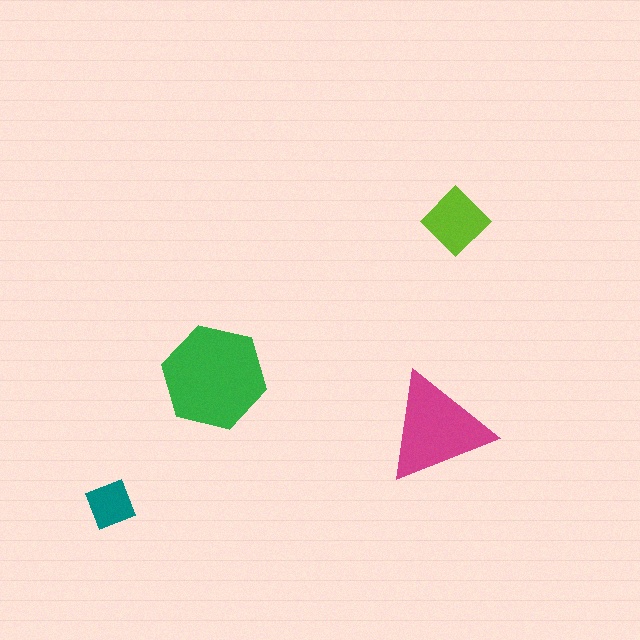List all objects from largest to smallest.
The green hexagon, the magenta triangle, the lime diamond, the teal square.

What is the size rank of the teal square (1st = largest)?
4th.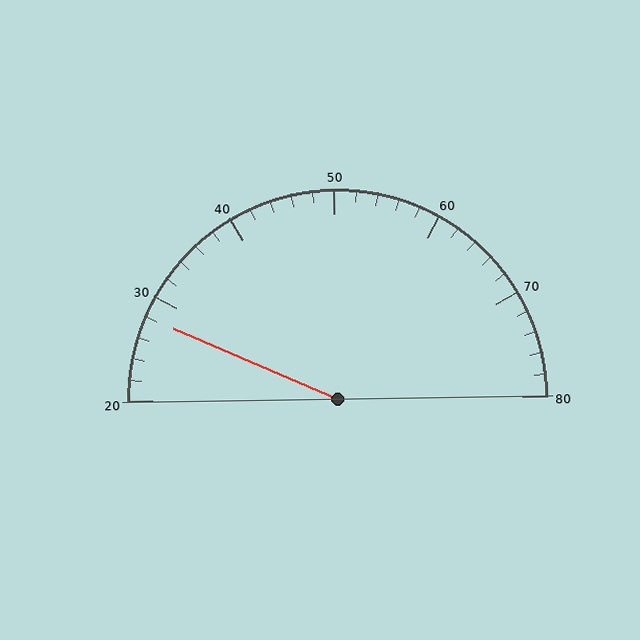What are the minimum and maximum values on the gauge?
The gauge ranges from 20 to 80.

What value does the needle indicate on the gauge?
The needle indicates approximately 28.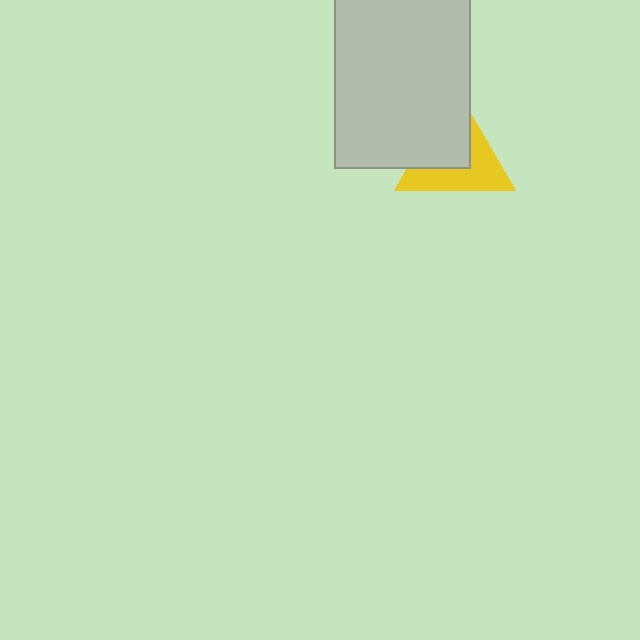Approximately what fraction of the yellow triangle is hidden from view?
Roughly 49% of the yellow triangle is hidden behind the light gray rectangle.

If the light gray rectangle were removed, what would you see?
You would see the complete yellow triangle.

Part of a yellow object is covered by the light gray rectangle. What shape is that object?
It is a triangle.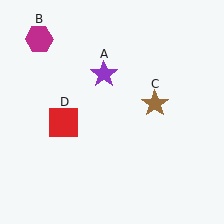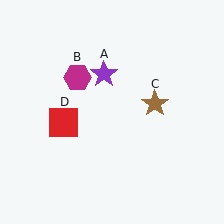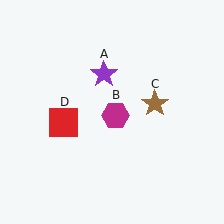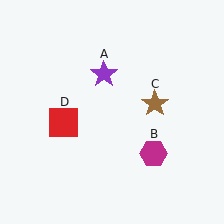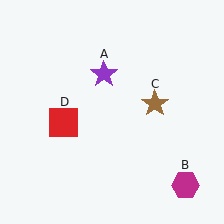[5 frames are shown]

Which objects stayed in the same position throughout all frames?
Purple star (object A) and brown star (object C) and red square (object D) remained stationary.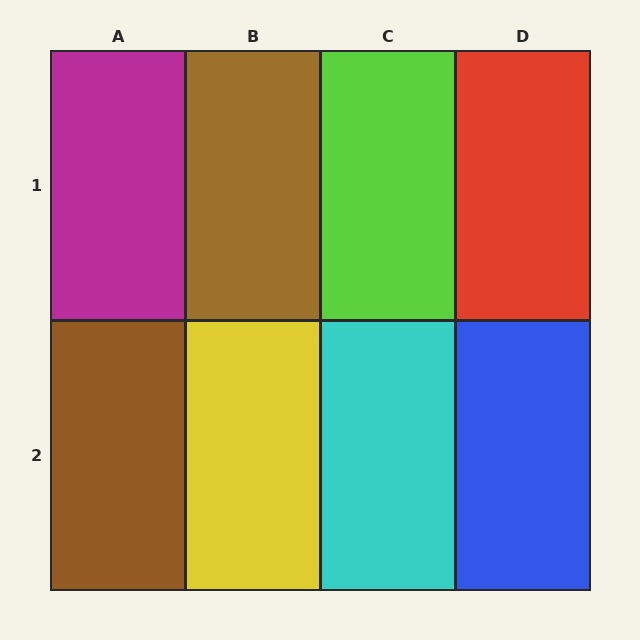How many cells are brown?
2 cells are brown.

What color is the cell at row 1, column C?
Lime.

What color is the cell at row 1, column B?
Brown.